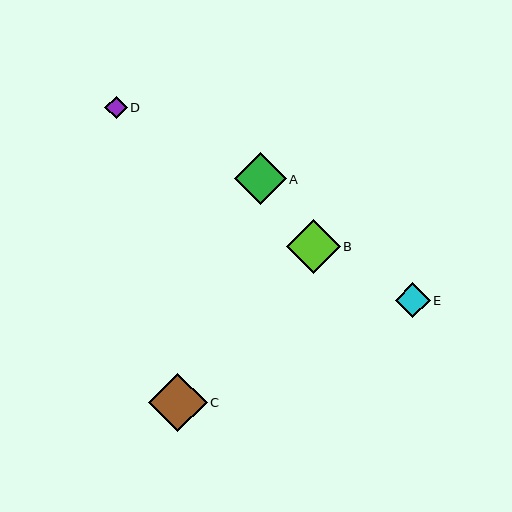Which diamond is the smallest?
Diamond D is the smallest with a size of approximately 23 pixels.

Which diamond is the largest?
Diamond C is the largest with a size of approximately 58 pixels.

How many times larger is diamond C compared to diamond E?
Diamond C is approximately 1.7 times the size of diamond E.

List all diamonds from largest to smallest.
From largest to smallest: C, B, A, E, D.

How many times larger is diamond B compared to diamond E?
Diamond B is approximately 1.5 times the size of diamond E.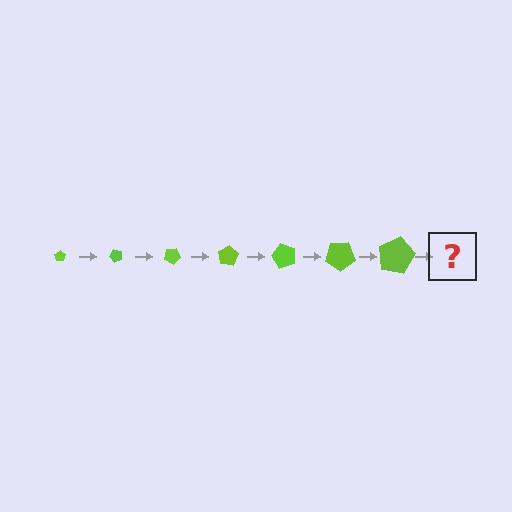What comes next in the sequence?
The next element should be a pentagon, larger than the previous one and rotated 350 degrees from the start.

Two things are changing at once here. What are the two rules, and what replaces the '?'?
The two rules are that the pentagon grows larger each step and it rotates 50 degrees each step. The '?' should be a pentagon, larger than the previous one and rotated 350 degrees from the start.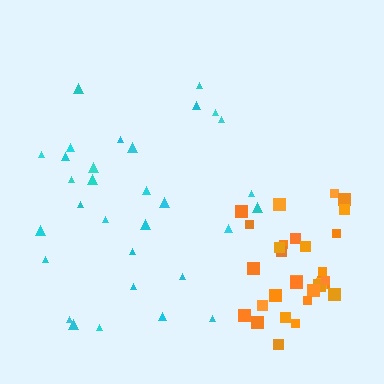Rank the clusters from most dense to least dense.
orange, cyan.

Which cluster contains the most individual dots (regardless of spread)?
Cyan (31).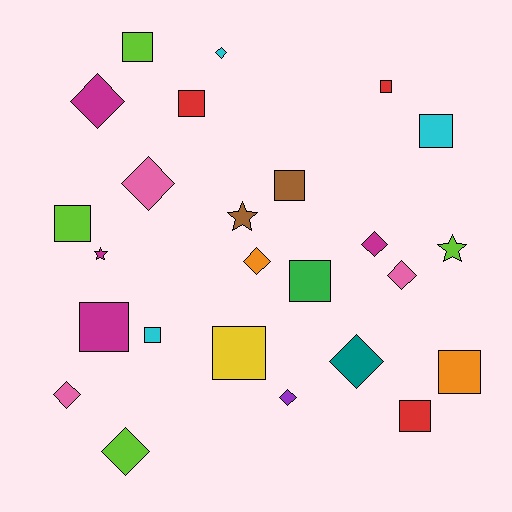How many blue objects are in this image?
There are no blue objects.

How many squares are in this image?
There are 12 squares.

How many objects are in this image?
There are 25 objects.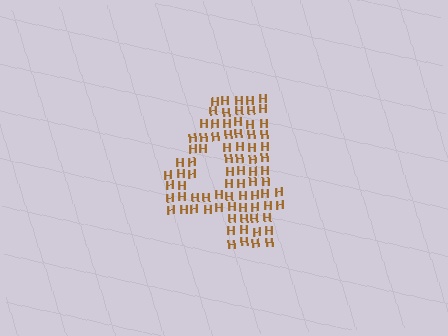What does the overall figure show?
The overall figure shows the digit 4.